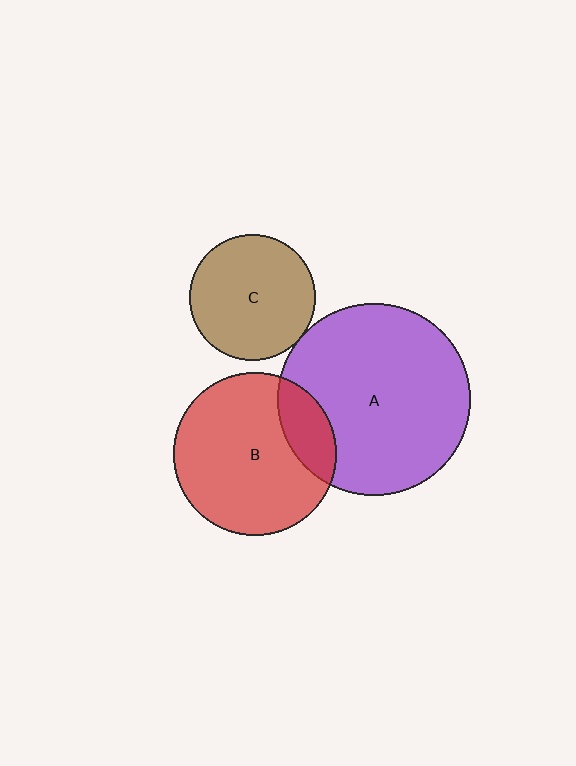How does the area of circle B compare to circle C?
Approximately 1.7 times.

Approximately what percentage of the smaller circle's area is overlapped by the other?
Approximately 5%.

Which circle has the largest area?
Circle A (purple).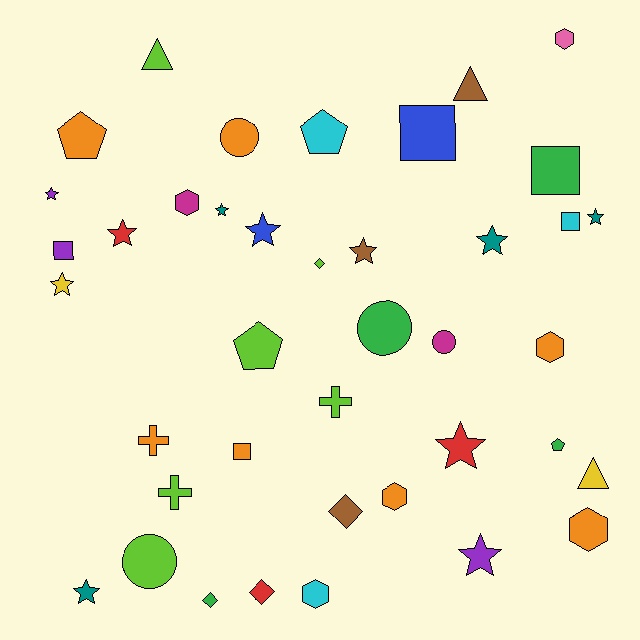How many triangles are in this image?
There are 3 triangles.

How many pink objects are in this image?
There is 1 pink object.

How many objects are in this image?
There are 40 objects.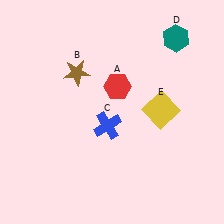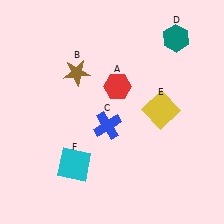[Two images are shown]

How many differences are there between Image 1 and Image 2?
There is 1 difference between the two images.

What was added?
A cyan square (F) was added in Image 2.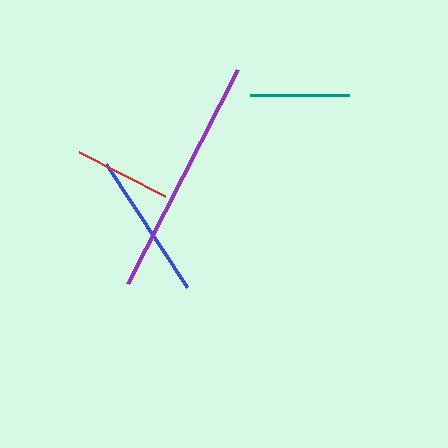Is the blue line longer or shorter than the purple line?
The purple line is longer than the blue line.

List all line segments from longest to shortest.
From longest to shortest: purple, blue, teal, red.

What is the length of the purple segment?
The purple segment is approximately 240 pixels long.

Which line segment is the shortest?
The red line is the shortest at approximately 96 pixels.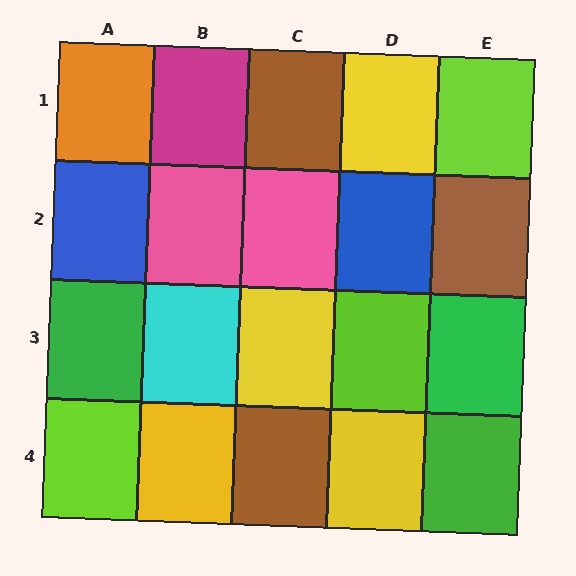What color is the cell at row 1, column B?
Magenta.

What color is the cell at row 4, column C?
Brown.